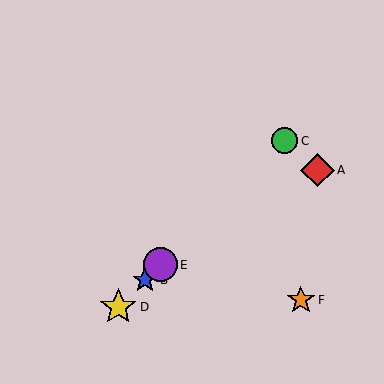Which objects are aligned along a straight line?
Objects B, C, D, E are aligned along a straight line.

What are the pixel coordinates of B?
Object B is at (145, 280).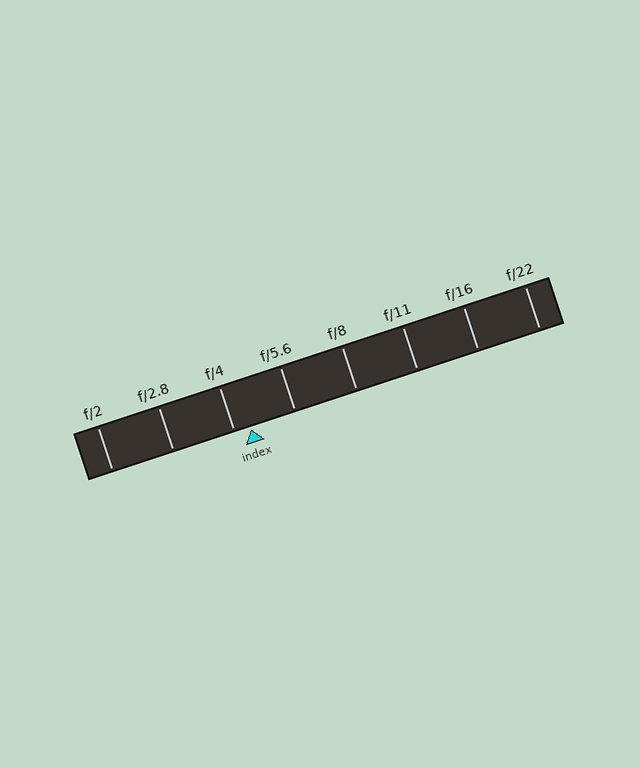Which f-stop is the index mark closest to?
The index mark is closest to f/4.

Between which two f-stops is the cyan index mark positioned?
The index mark is between f/4 and f/5.6.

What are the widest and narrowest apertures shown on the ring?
The widest aperture shown is f/2 and the narrowest is f/22.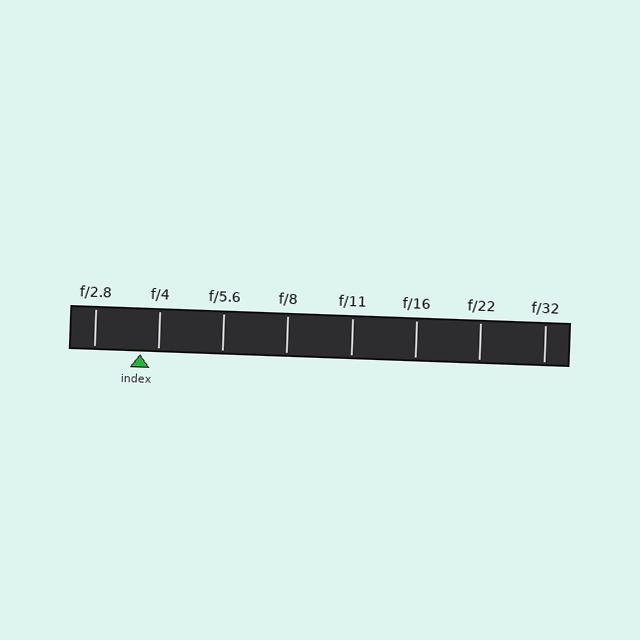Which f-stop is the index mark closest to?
The index mark is closest to f/4.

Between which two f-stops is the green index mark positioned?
The index mark is between f/2.8 and f/4.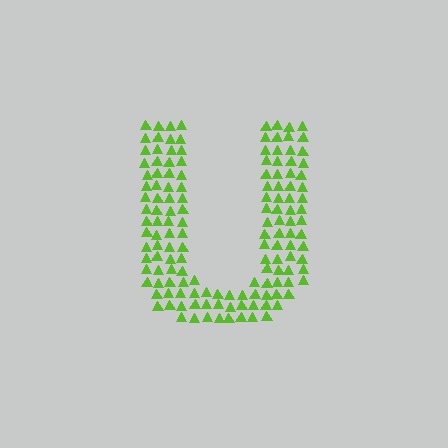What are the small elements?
The small elements are triangles.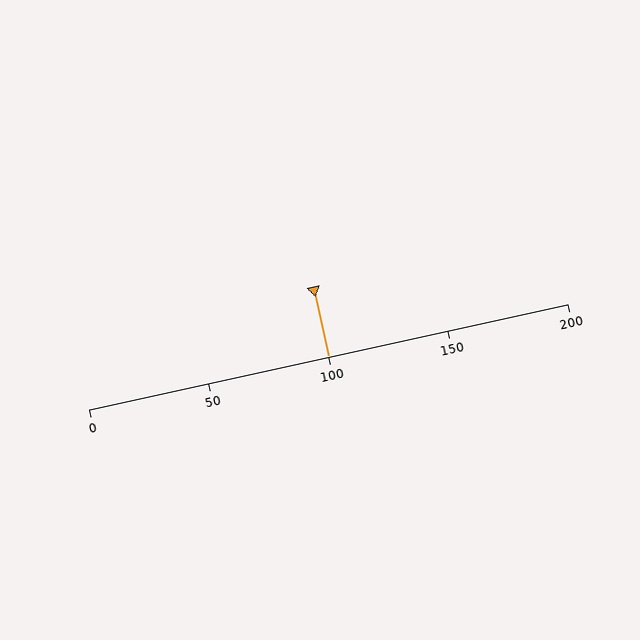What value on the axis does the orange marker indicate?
The marker indicates approximately 100.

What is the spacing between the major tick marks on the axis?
The major ticks are spaced 50 apart.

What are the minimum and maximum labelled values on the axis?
The axis runs from 0 to 200.